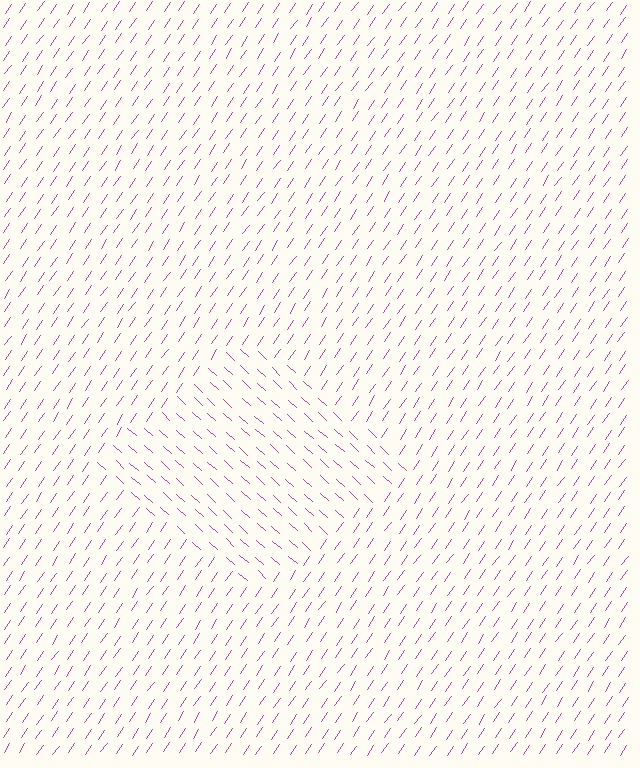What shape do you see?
I see a diamond.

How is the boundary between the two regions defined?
The boundary is defined purely by a change in line orientation (approximately 82 degrees difference). All lines are the same color and thickness.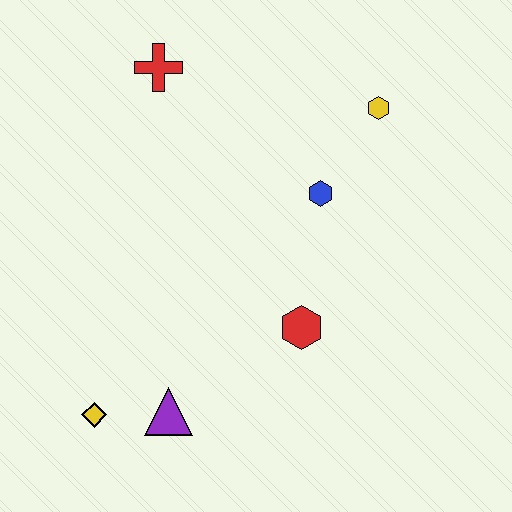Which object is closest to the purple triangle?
The yellow diamond is closest to the purple triangle.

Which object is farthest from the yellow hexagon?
The yellow diamond is farthest from the yellow hexagon.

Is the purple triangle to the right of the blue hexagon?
No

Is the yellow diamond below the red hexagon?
Yes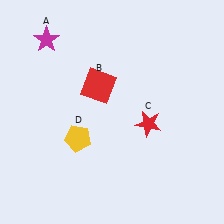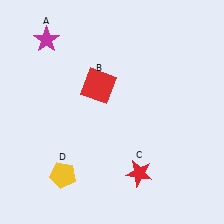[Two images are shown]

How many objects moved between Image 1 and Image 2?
2 objects moved between the two images.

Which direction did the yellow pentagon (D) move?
The yellow pentagon (D) moved down.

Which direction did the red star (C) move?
The red star (C) moved down.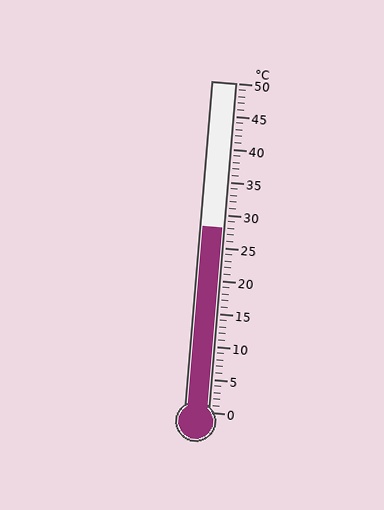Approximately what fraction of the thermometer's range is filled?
The thermometer is filled to approximately 55% of its range.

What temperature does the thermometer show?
The thermometer shows approximately 28°C.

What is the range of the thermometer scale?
The thermometer scale ranges from 0°C to 50°C.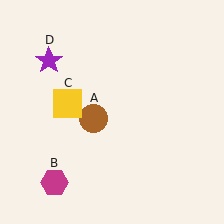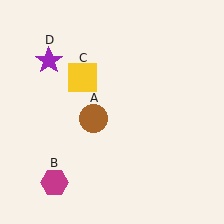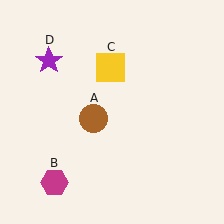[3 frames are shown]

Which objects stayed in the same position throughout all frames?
Brown circle (object A) and magenta hexagon (object B) and purple star (object D) remained stationary.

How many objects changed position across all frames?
1 object changed position: yellow square (object C).